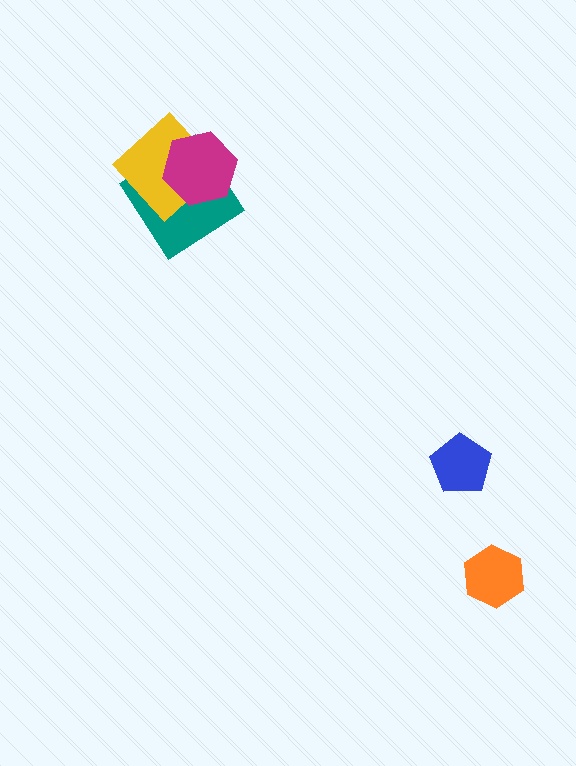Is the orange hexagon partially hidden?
No, no other shape covers it.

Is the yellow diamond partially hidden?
Yes, it is partially covered by another shape.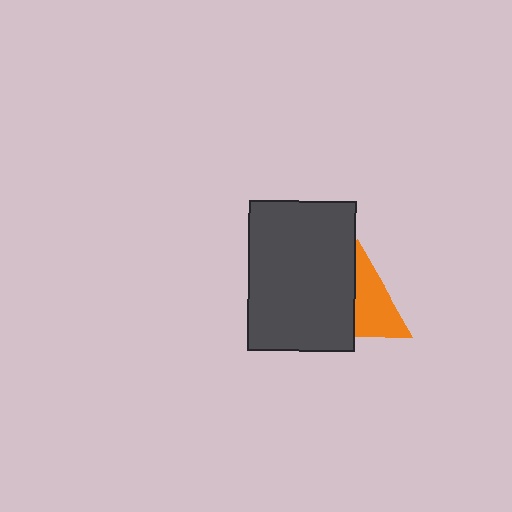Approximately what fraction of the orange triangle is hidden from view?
Roughly 46% of the orange triangle is hidden behind the dark gray rectangle.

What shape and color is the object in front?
The object in front is a dark gray rectangle.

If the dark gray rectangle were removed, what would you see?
You would see the complete orange triangle.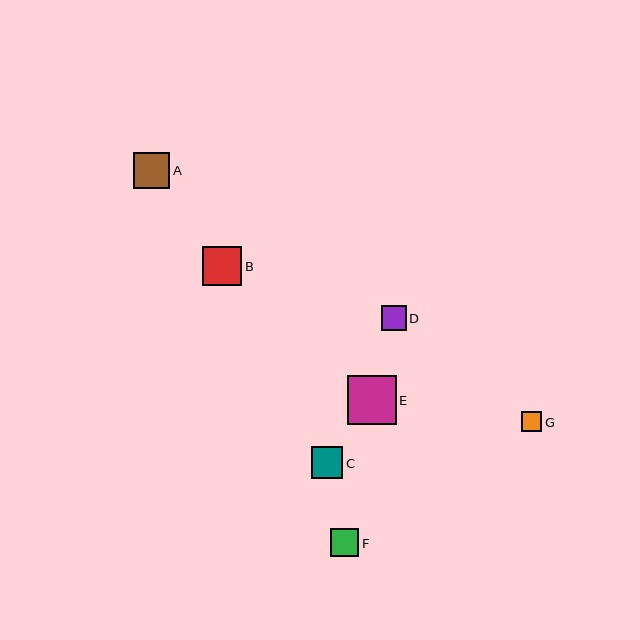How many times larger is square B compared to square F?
Square B is approximately 1.4 times the size of square F.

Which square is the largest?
Square E is the largest with a size of approximately 48 pixels.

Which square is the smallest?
Square G is the smallest with a size of approximately 20 pixels.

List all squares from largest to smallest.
From largest to smallest: E, B, A, C, F, D, G.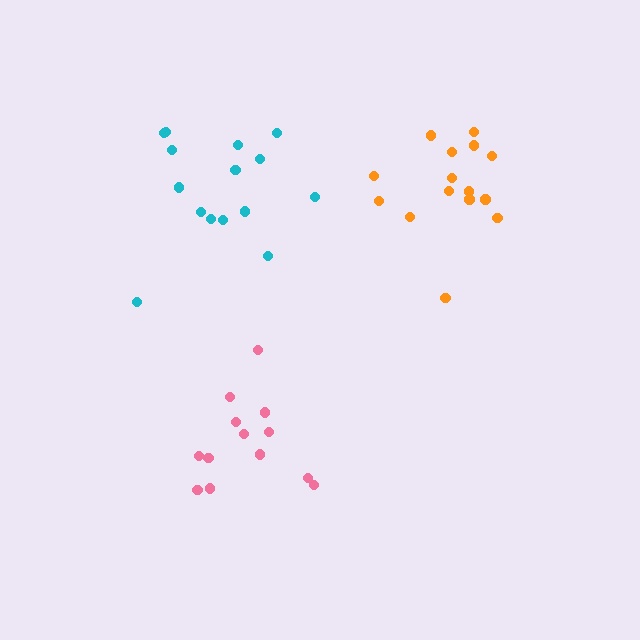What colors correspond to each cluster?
The clusters are colored: pink, orange, cyan.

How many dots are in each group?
Group 1: 13 dots, Group 2: 15 dots, Group 3: 15 dots (43 total).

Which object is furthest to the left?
The cyan cluster is leftmost.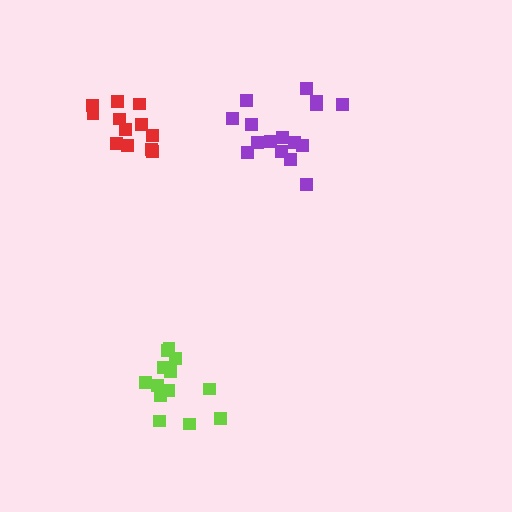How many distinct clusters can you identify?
There are 3 distinct clusters.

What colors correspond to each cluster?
The clusters are colored: red, purple, lime.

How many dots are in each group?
Group 1: 12 dots, Group 2: 16 dots, Group 3: 13 dots (41 total).